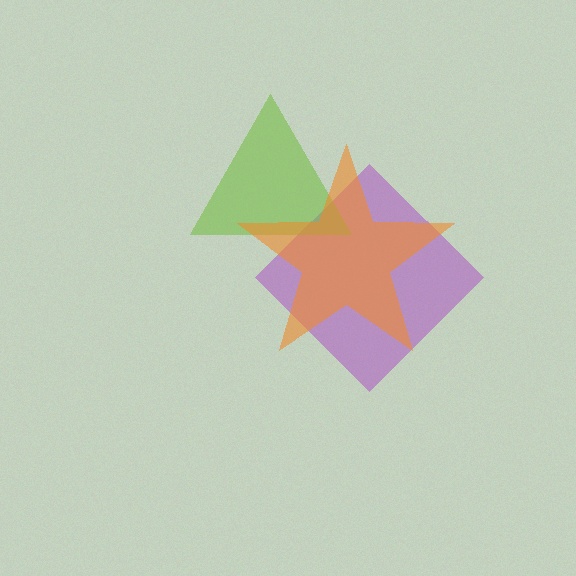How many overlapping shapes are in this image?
There are 3 overlapping shapes in the image.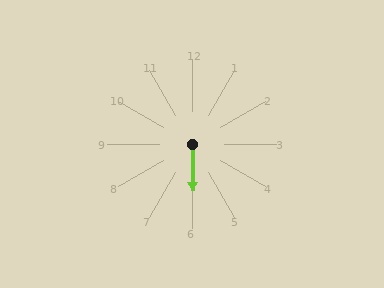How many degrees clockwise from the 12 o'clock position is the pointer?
Approximately 179 degrees.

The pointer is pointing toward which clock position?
Roughly 6 o'clock.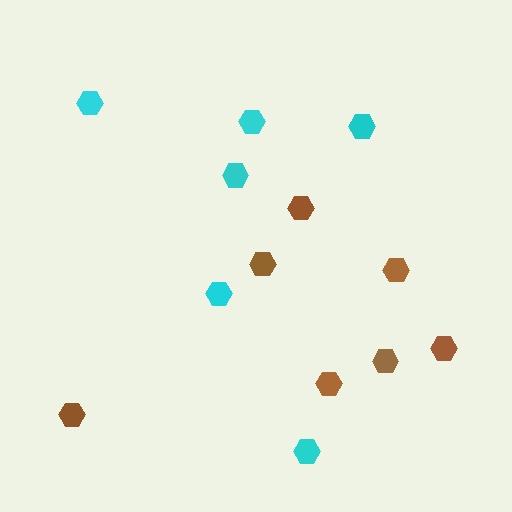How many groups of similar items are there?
There are 2 groups: one group of cyan hexagons (6) and one group of brown hexagons (7).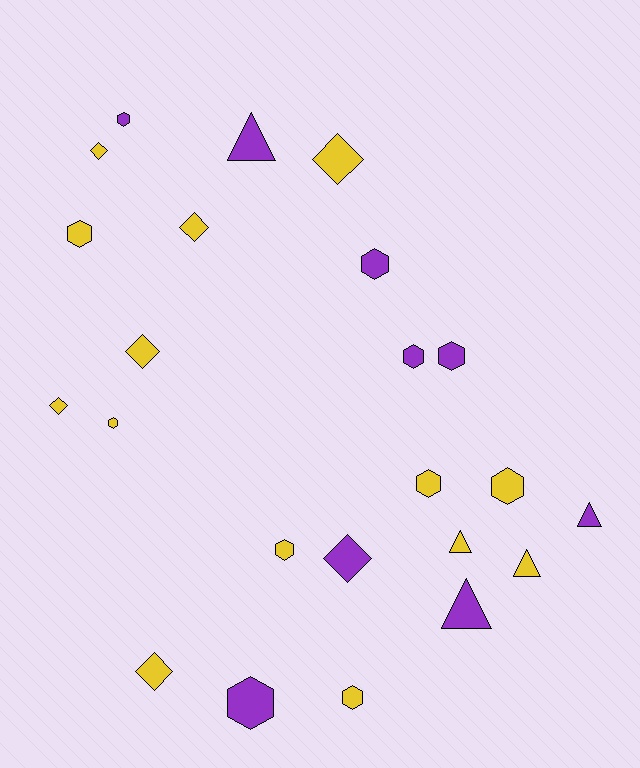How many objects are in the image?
There are 23 objects.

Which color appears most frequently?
Yellow, with 14 objects.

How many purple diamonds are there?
There is 1 purple diamond.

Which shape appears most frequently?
Hexagon, with 11 objects.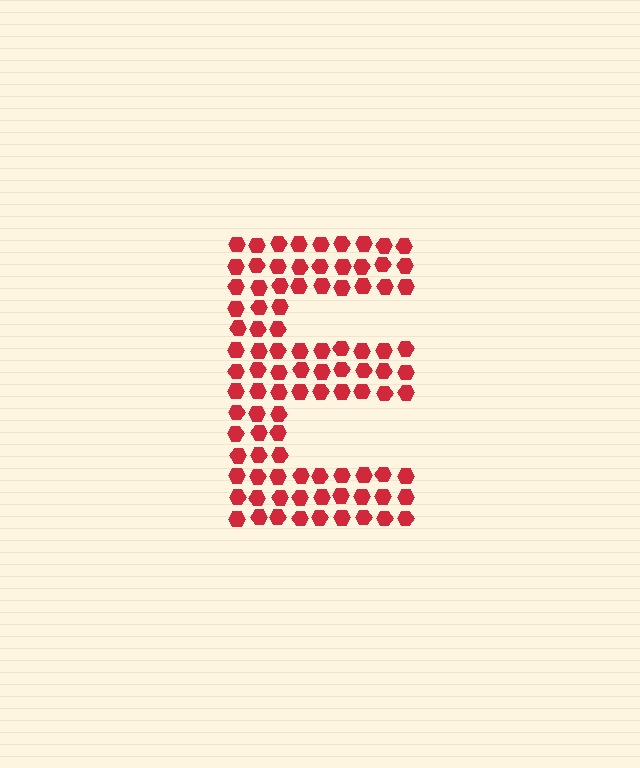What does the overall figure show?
The overall figure shows the letter E.